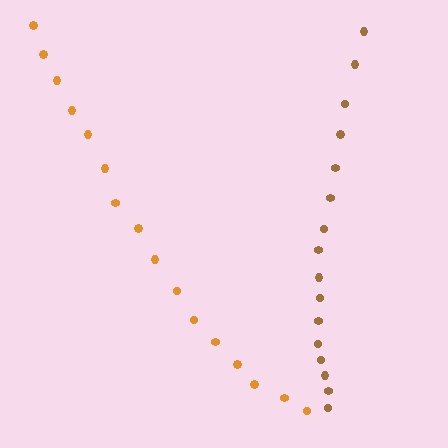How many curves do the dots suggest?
There are 2 distinct paths.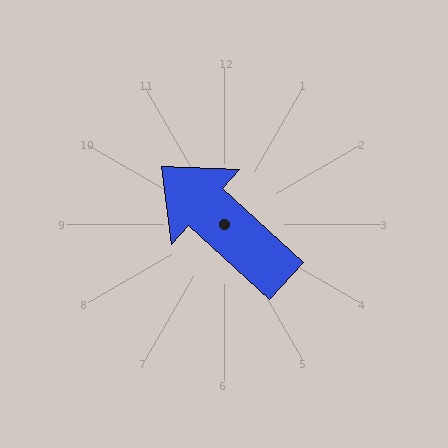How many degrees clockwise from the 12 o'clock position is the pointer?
Approximately 313 degrees.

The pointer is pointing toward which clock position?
Roughly 10 o'clock.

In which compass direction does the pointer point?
Northwest.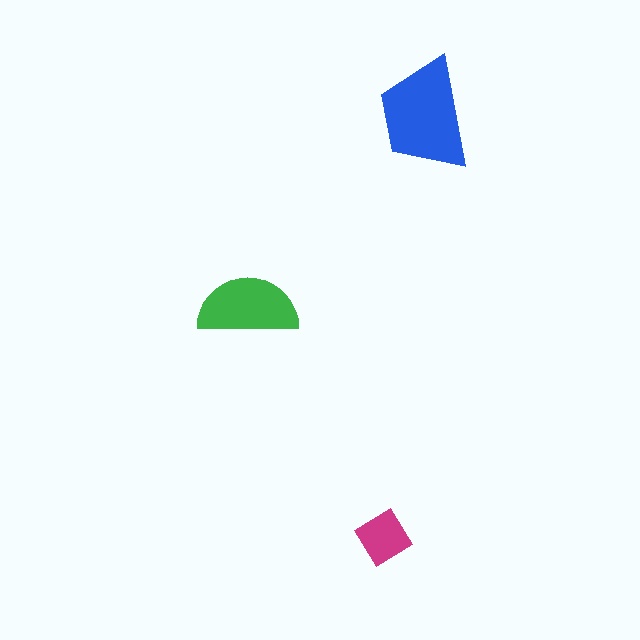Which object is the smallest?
The magenta diamond.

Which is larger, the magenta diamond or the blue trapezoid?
The blue trapezoid.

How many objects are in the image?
There are 3 objects in the image.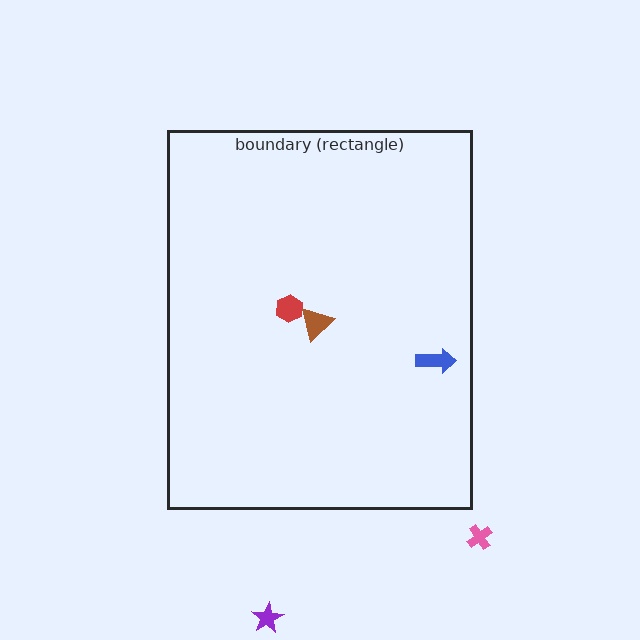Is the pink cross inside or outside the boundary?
Outside.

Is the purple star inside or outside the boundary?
Outside.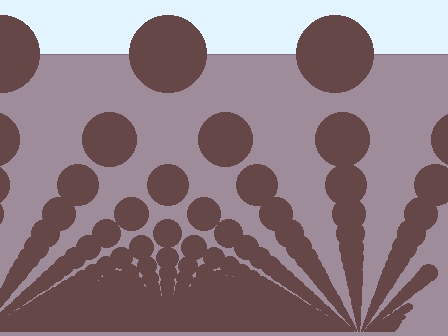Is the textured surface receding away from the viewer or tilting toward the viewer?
The surface appears to tilt toward the viewer. Texture elements get larger and sparser toward the top.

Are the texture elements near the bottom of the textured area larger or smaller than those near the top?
Smaller. The gradient is inverted — elements near the bottom are smaller and denser.